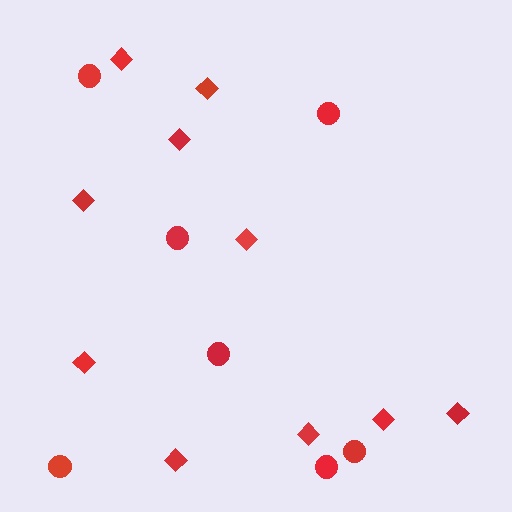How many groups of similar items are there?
There are 2 groups: one group of circles (7) and one group of diamonds (10).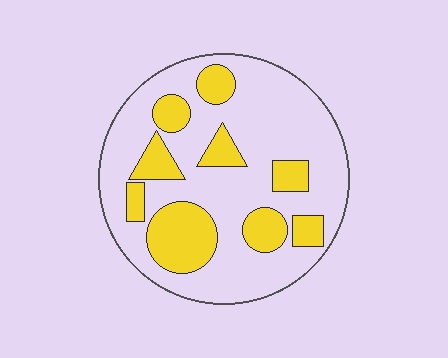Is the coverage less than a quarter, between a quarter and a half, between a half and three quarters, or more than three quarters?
Between a quarter and a half.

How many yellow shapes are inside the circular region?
9.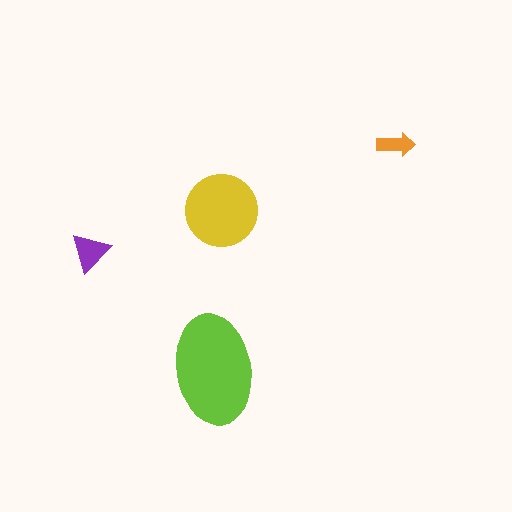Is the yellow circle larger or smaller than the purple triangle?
Larger.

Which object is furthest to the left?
The purple triangle is leftmost.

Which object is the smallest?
The orange arrow.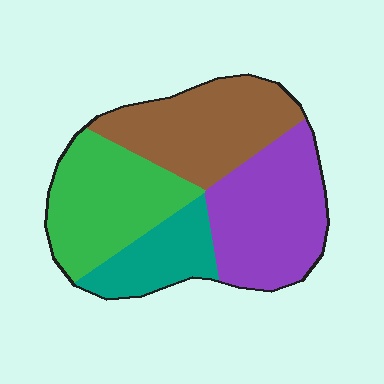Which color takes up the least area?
Teal, at roughly 15%.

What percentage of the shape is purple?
Purple covers roughly 30% of the shape.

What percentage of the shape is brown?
Brown covers about 30% of the shape.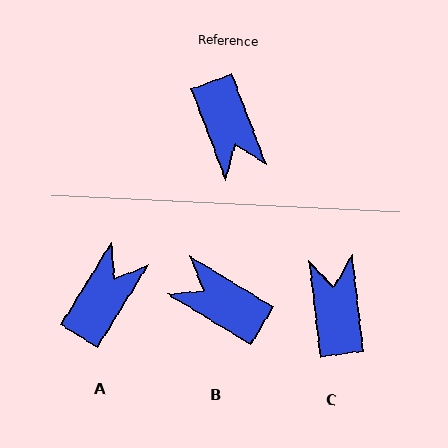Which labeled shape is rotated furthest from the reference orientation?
C, about 166 degrees away.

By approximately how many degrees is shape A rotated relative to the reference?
Approximately 127 degrees counter-clockwise.